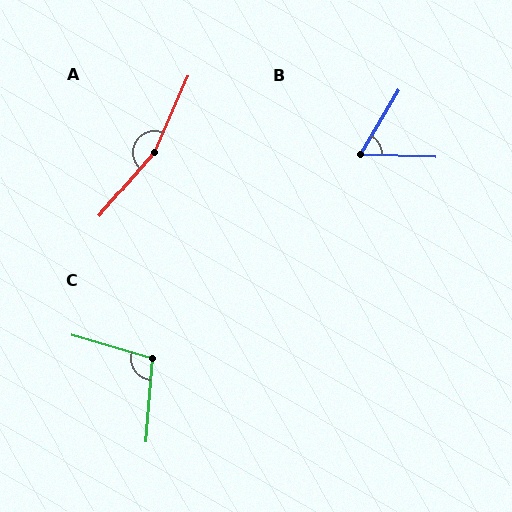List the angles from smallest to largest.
B (61°), C (102°), A (163°).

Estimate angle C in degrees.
Approximately 102 degrees.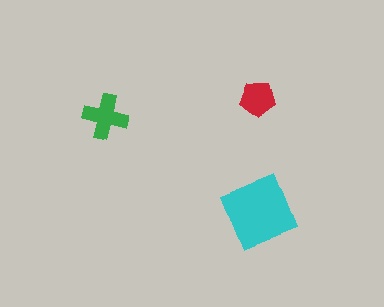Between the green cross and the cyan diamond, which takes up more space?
The cyan diamond.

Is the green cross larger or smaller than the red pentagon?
Larger.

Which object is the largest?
The cyan diamond.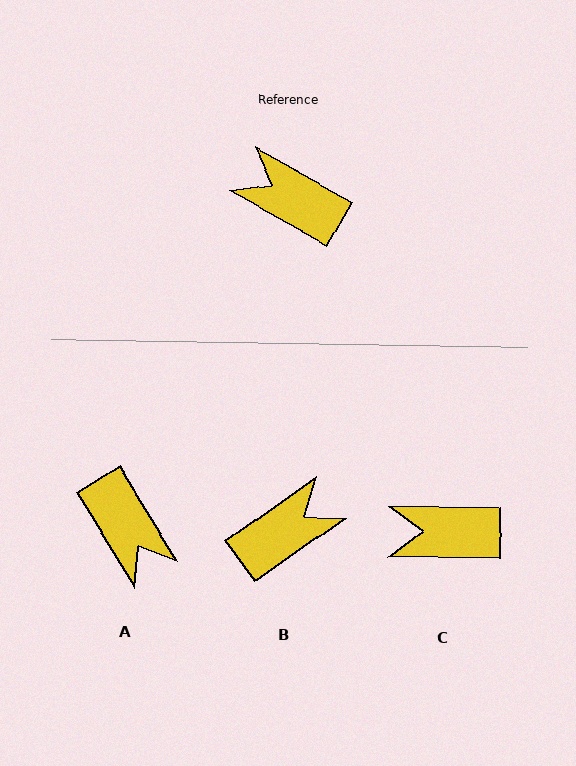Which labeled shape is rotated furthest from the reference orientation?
A, about 151 degrees away.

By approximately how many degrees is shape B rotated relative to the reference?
Approximately 115 degrees clockwise.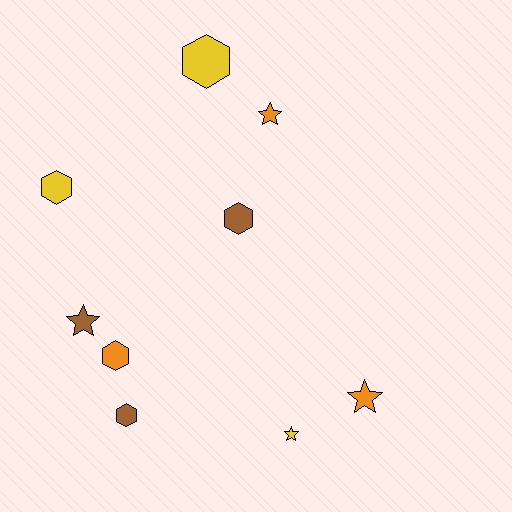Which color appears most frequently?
Yellow, with 3 objects.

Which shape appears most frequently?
Hexagon, with 5 objects.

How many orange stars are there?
There are 2 orange stars.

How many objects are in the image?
There are 9 objects.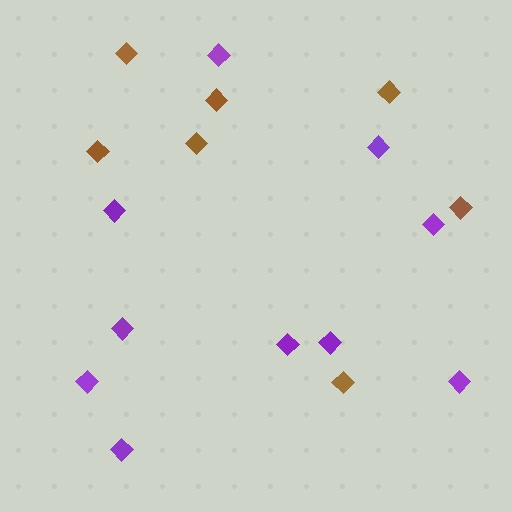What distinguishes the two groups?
There are 2 groups: one group of brown diamonds (7) and one group of purple diamonds (10).